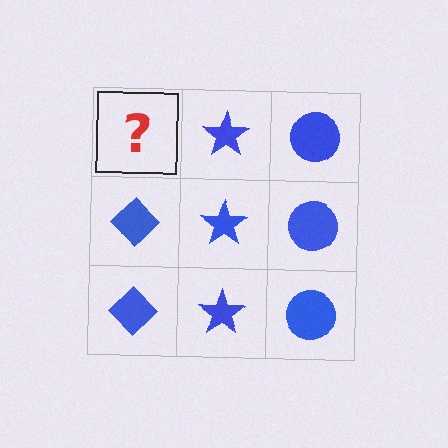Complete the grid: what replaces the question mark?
The question mark should be replaced with a blue diamond.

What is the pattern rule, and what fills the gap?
The rule is that each column has a consistent shape. The gap should be filled with a blue diamond.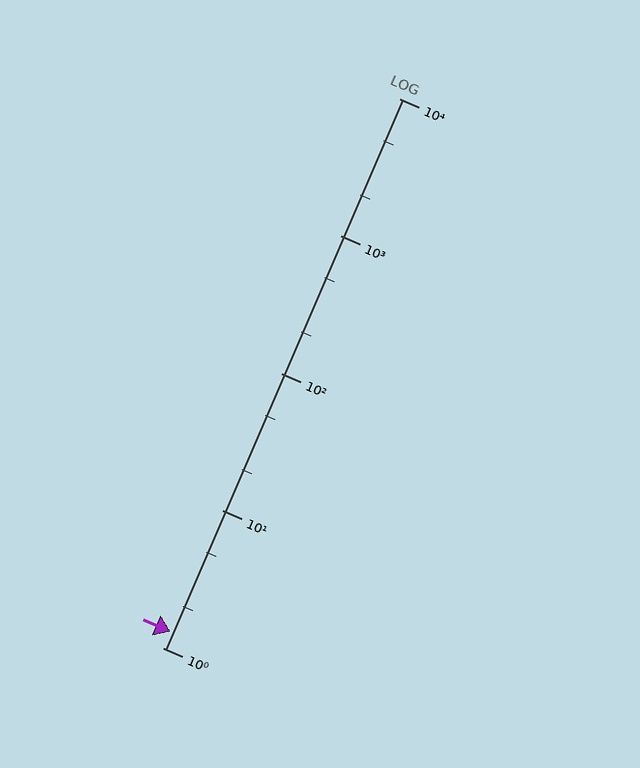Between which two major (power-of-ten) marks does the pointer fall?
The pointer is between 1 and 10.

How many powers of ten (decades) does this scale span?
The scale spans 4 decades, from 1 to 10000.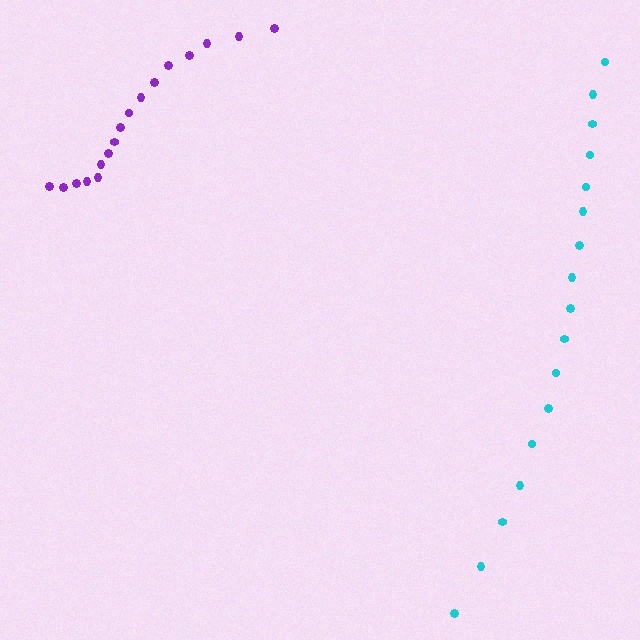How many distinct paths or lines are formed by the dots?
There are 2 distinct paths.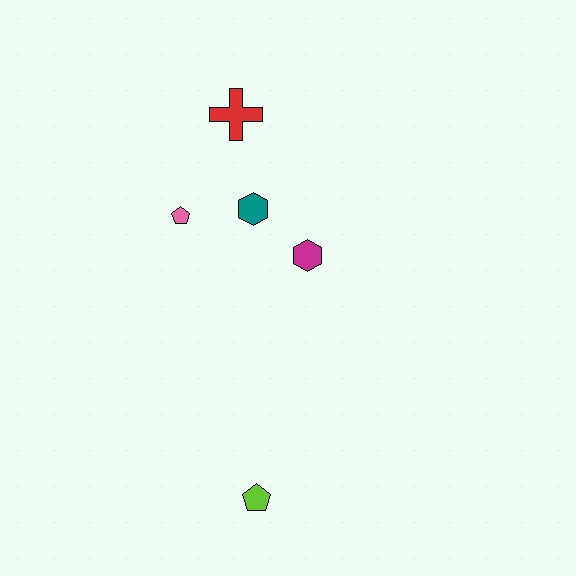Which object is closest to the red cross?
The teal hexagon is closest to the red cross.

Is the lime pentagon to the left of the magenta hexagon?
Yes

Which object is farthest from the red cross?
The lime pentagon is farthest from the red cross.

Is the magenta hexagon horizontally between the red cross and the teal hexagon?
No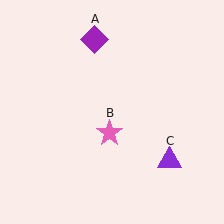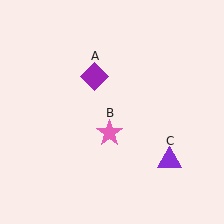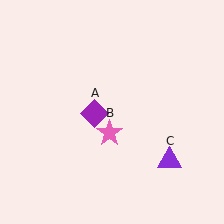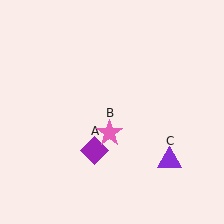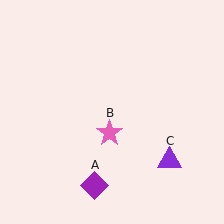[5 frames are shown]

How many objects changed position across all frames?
1 object changed position: purple diamond (object A).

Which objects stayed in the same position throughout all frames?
Pink star (object B) and purple triangle (object C) remained stationary.